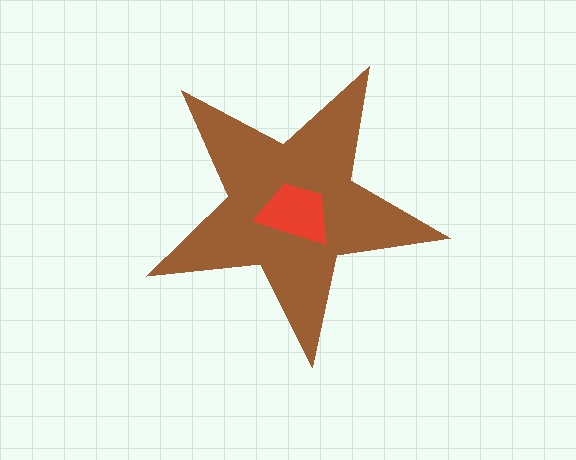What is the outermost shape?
The brown star.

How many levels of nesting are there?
2.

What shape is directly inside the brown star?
The red trapezoid.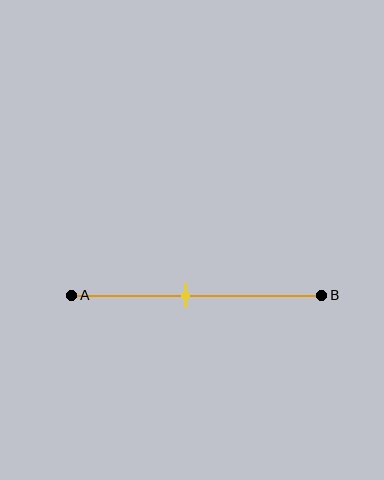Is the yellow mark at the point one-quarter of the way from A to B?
No, the mark is at about 45% from A, not at the 25% one-quarter point.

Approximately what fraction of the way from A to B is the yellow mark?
The yellow mark is approximately 45% of the way from A to B.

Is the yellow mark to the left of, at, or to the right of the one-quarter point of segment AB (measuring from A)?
The yellow mark is to the right of the one-quarter point of segment AB.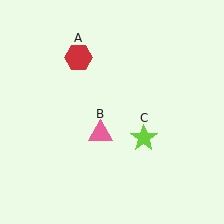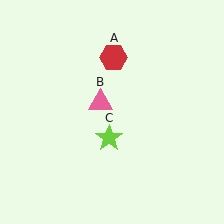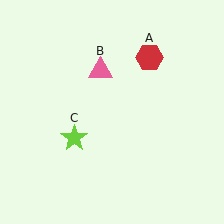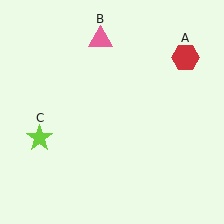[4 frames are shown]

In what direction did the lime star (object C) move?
The lime star (object C) moved left.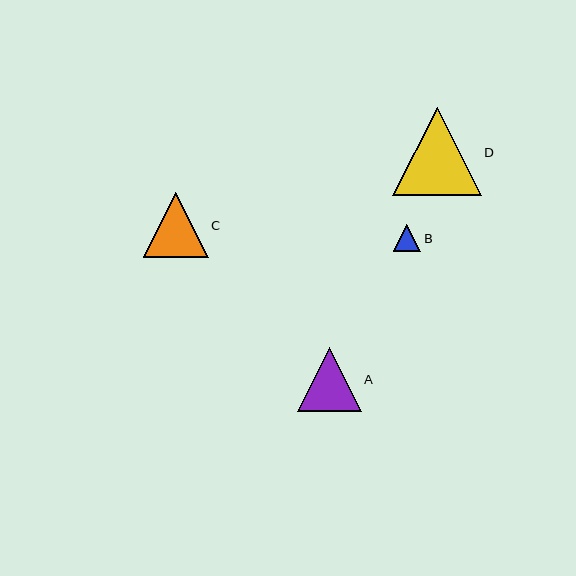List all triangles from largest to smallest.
From largest to smallest: D, C, A, B.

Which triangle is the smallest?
Triangle B is the smallest with a size of approximately 28 pixels.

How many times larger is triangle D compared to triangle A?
Triangle D is approximately 1.4 times the size of triangle A.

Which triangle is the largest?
Triangle D is the largest with a size of approximately 88 pixels.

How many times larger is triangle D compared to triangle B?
Triangle D is approximately 3.2 times the size of triangle B.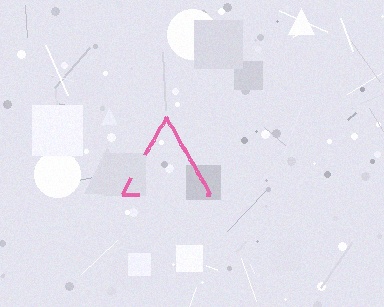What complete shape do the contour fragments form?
The contour fragments form a triangle.